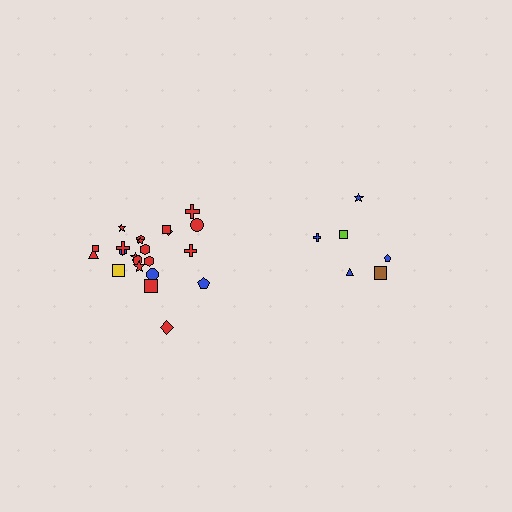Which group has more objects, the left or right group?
The left group.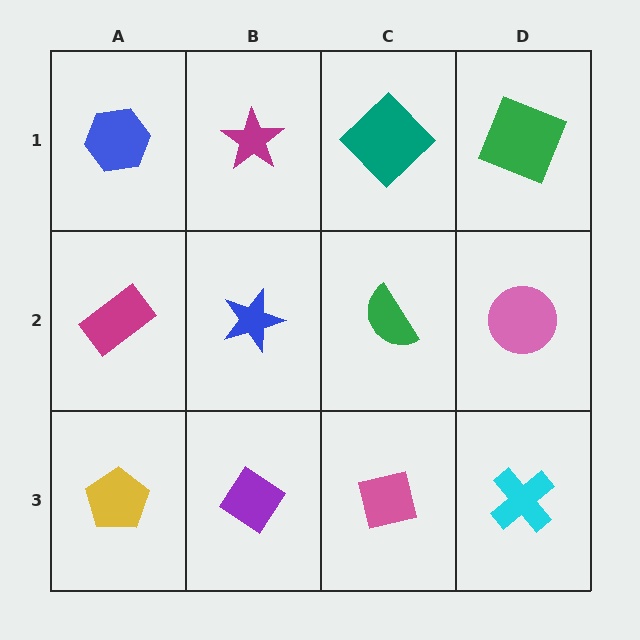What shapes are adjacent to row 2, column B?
A magenta star (row 1, column B), a purple diamond (row 3, column B), a magenta rectangle (row 2, column A), a green semicircle (row 2, column C).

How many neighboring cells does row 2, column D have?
3.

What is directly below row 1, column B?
A blue star.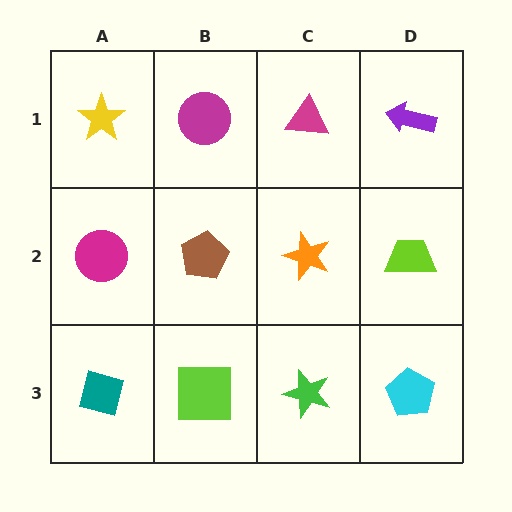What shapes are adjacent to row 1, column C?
An orange star (row 2, column C), a magenta circle (row 1, column B), a purple arrow (row 1, column D).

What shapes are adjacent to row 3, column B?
A brown pentagon (row 2, column B), a teal diamond (row 3, column A), a green star (row 3, column C).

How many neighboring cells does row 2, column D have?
3.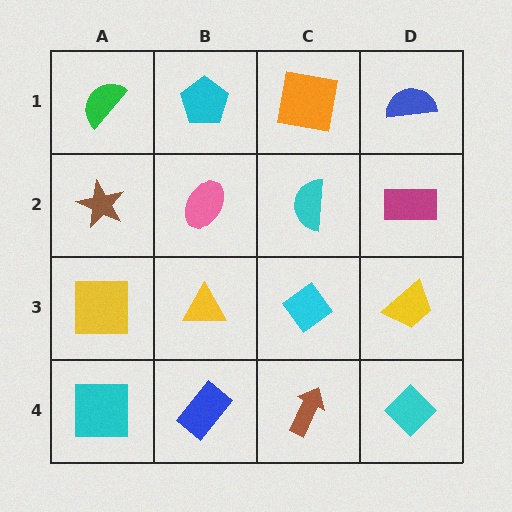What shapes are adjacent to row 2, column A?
A green semicircle (row 1, column A), a yellow square (row 3, column A), a pink ellipse (row 2, column B).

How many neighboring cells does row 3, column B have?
4.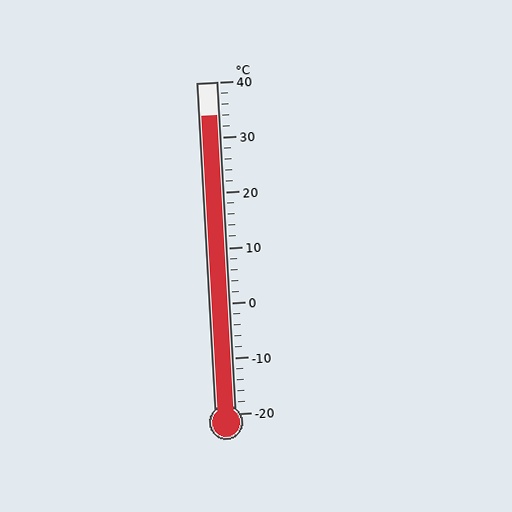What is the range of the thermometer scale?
The thermometer scale ranges from -20°C to 40°C.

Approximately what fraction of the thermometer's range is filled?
The thermometer is filled to approximately 90% of its range.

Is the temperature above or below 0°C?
The temperature is above 0°C.